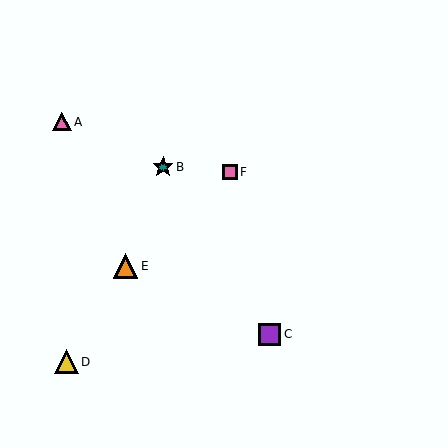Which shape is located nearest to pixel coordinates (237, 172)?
The pink square (labeled F) at (230, 172) is nearest to that location.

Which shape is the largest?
The yellow triangle (labeled D) is the largest.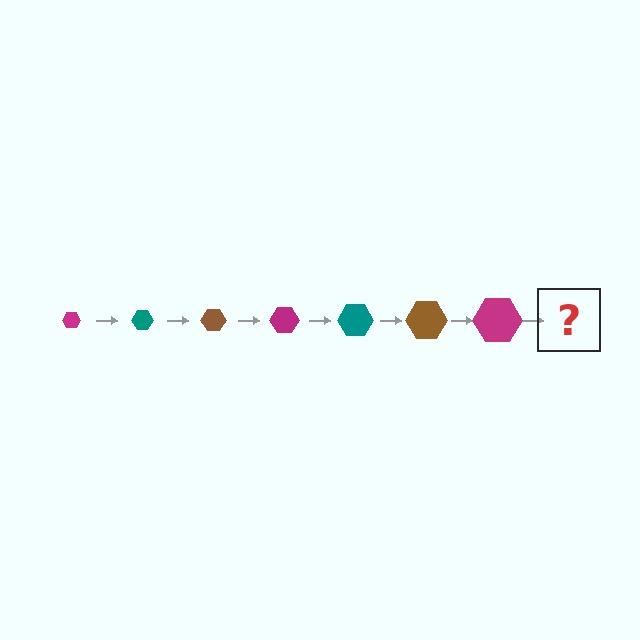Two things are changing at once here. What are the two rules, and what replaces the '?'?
The two rules are that the hexagon grows larger each step and the color cycles through magenta, teal, and brown. The '?' should be a teal hexagon, larger than the previous one.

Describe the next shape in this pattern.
It should be a teal hexagon, larger than the previous one.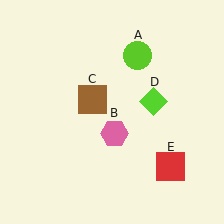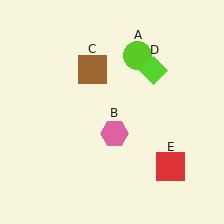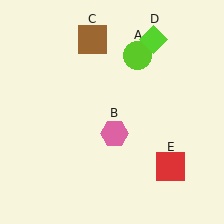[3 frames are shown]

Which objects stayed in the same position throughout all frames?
Lime circle (object A) and pink hexagon (object B) and red square (object E) remained stationary.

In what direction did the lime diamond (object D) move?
The lime diamond (object D) moved up.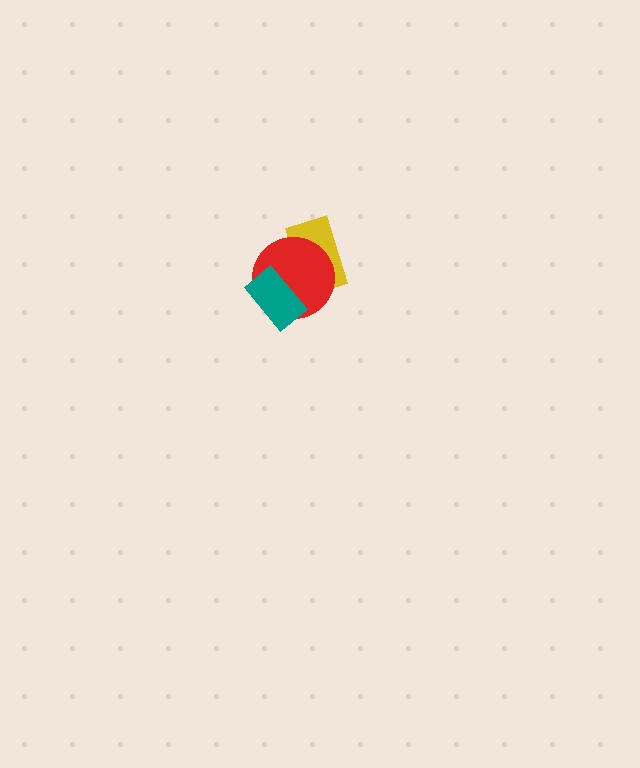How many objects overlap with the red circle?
2 objects overlap with the red circle.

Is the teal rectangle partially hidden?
No, no other shape covers it.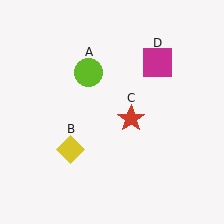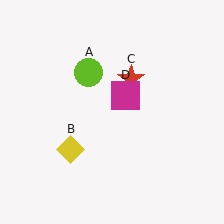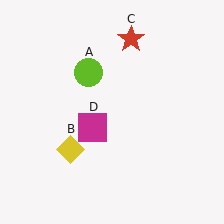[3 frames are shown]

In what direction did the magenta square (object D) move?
The magenta square (object D) moved down and to the left.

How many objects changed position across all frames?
2 objects changed position: red star (object C), magenta square (object D).